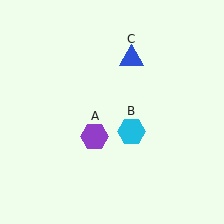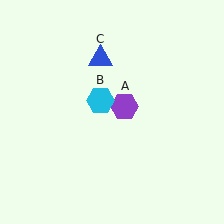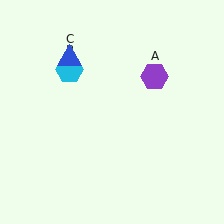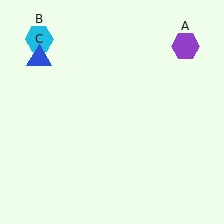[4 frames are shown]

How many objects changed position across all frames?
3 objects changed position: purple hexagon (object A), cyan hexagon (object B), blue triangle (object C).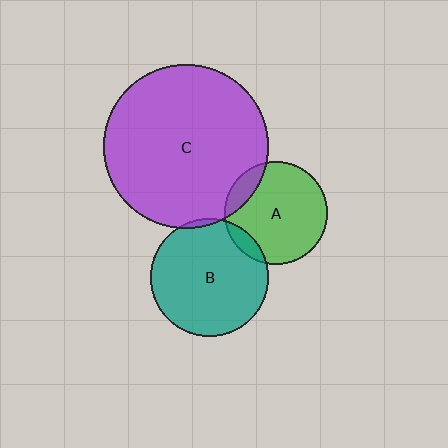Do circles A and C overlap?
Yes.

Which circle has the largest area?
Circle C (purple).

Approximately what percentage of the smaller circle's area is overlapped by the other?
Approximately 15%.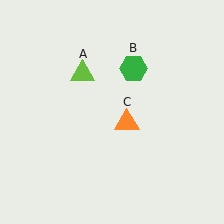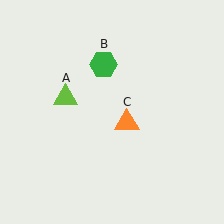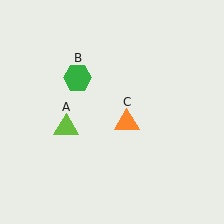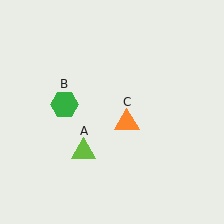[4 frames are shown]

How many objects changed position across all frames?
2 objects changed position: lime triangle (object A), green hexagon (object B).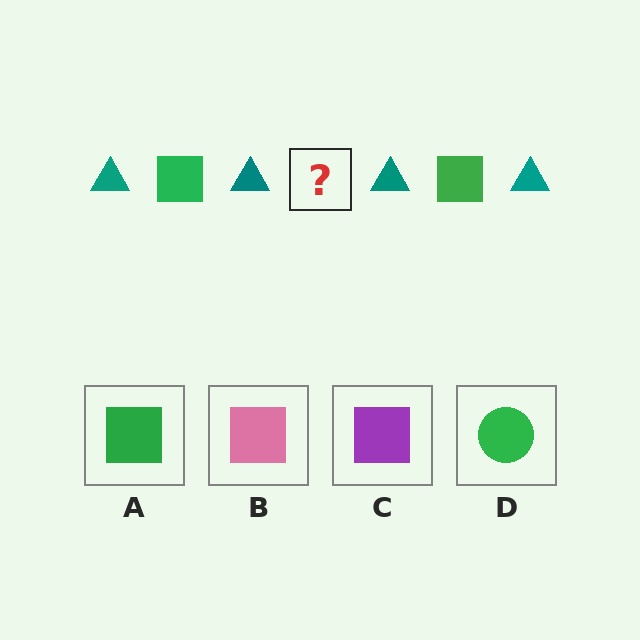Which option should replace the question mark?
Option A.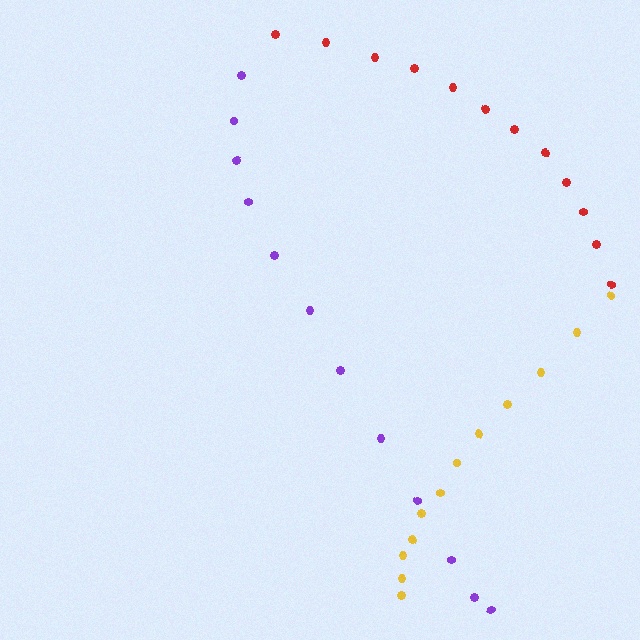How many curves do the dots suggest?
There are 3 distinct paths.